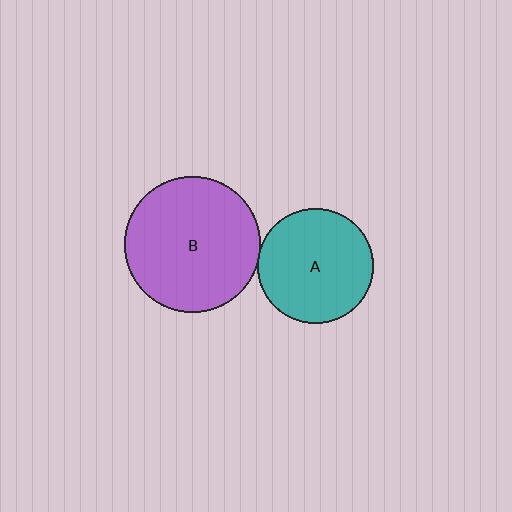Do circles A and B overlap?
Yes.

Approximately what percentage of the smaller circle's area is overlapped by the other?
Approximately 5%.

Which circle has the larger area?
Circle B (purple).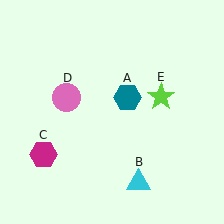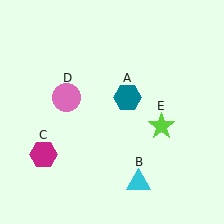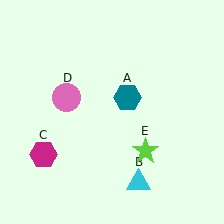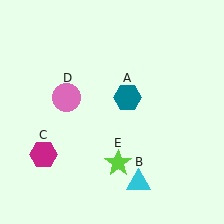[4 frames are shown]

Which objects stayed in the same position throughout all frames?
Teal hexagon (object A) and cyan triangle (object B) and magenta hexagon (object C) and pink circle (object D) remained stationary.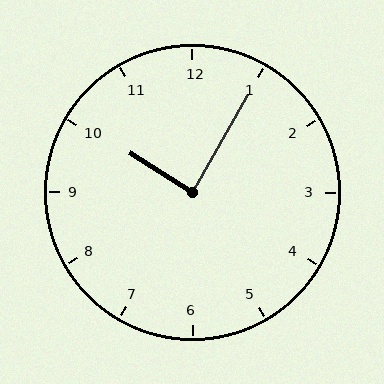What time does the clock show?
10:05.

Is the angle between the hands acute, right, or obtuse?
It is right.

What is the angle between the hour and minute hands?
Approximately 88 degrees.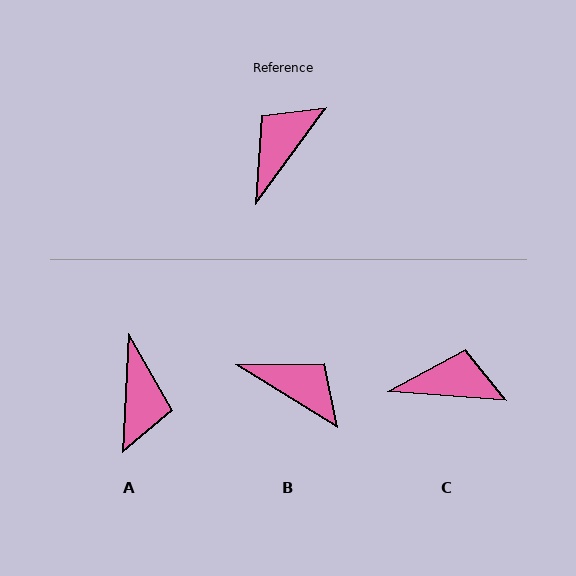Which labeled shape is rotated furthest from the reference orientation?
A, about 147 degrees away.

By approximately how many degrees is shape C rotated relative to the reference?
Approximately 58 degrees clockwise.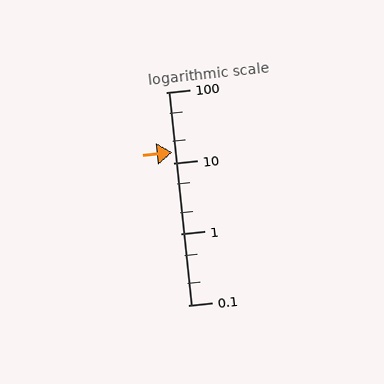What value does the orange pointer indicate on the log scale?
The pointer indicates approximately 14.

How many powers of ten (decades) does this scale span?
The scale spans 3 decades, from 0.1 to 100.